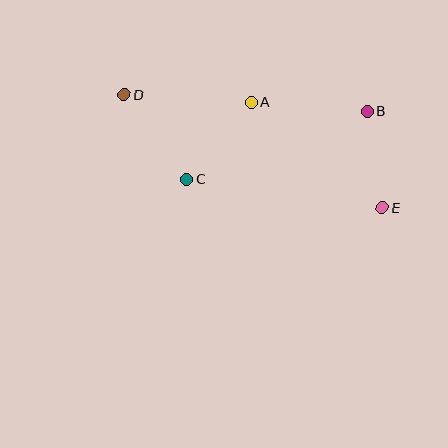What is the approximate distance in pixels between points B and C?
The distance between B and C is approximately 193 pixels.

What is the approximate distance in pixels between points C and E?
The distance between C and E is approximately 198 pixels.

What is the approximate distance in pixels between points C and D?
The distance between C and D is approximately 105 pixels.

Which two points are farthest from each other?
Points D and E are farthest from each other.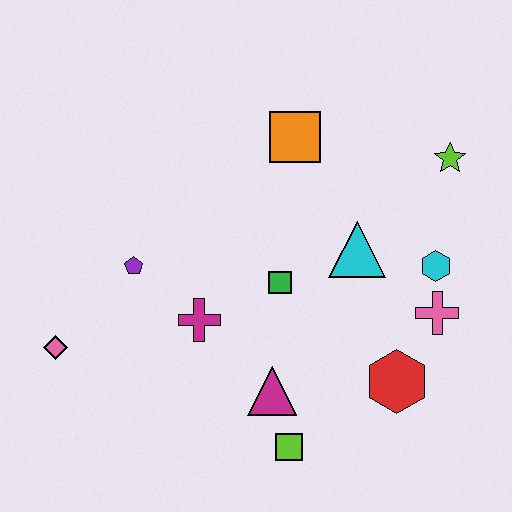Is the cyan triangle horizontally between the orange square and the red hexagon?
Yes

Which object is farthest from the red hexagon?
The pink diamond is farthest from the red hexagon.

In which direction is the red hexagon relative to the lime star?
The red hexagon is below the lime star.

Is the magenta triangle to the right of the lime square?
No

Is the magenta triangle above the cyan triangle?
No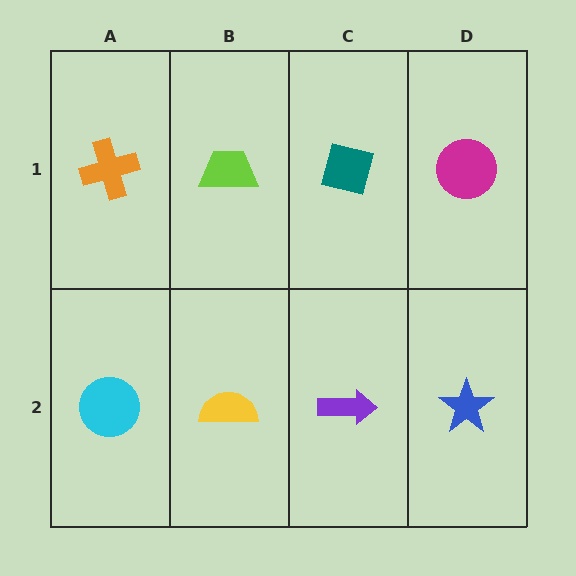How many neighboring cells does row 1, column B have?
3.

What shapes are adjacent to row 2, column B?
A lime trapezoid (row 1, column B), a cyan circle (row 2, column A), a purple arrow (row 2, column C).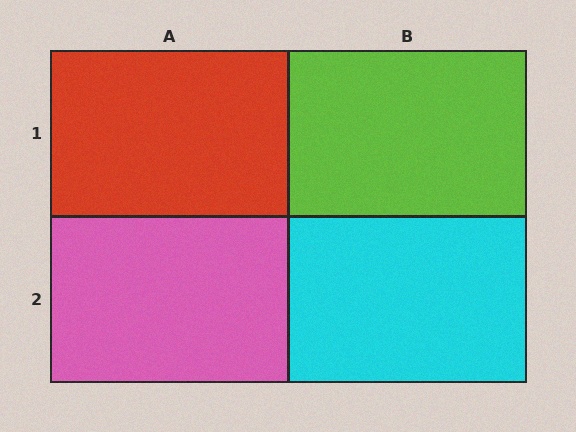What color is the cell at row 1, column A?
Red.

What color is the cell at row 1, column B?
Lime.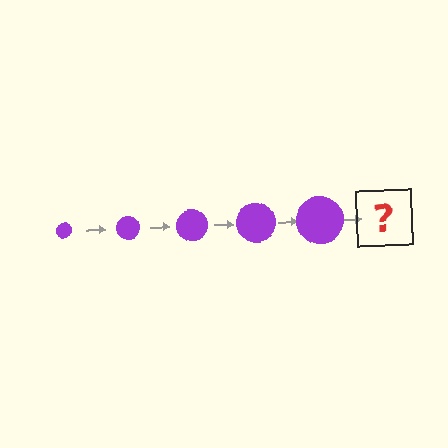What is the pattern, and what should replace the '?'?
The pattern is that the circle gets progressively larger each step. The '?' should be a purple circle, larger than the previous one.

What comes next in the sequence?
The next element should be a purple circle, larger than the previous one.